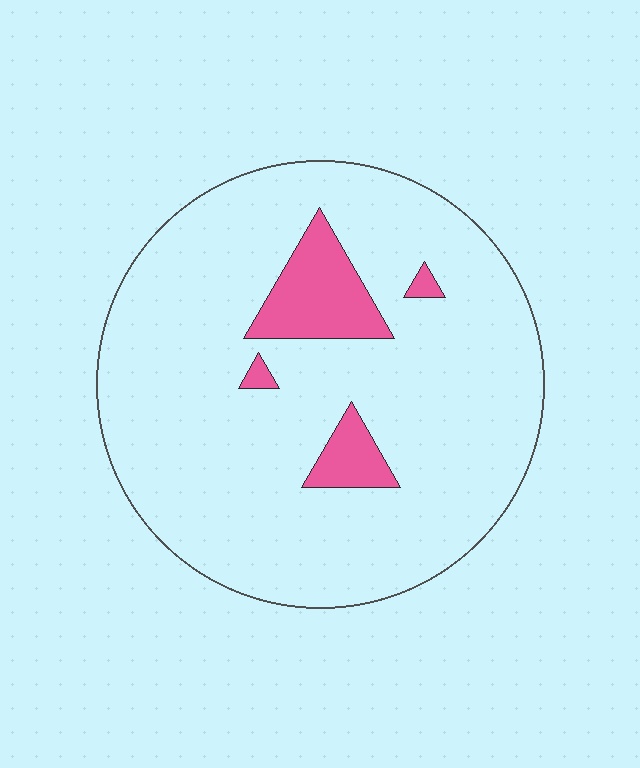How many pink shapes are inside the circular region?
4.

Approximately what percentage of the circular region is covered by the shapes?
Approximately 10%.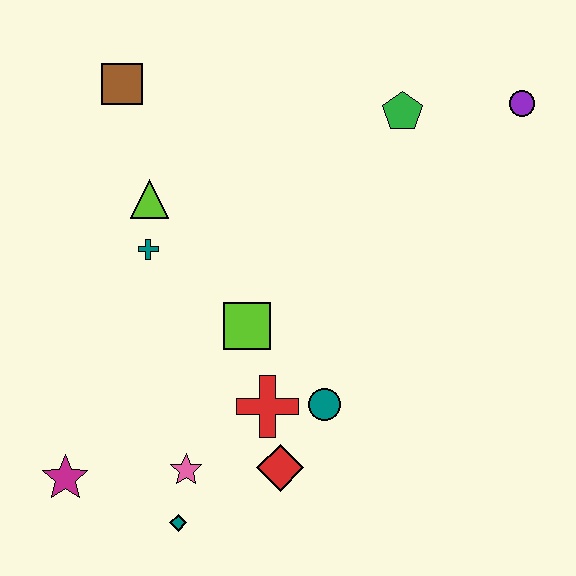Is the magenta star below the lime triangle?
Yes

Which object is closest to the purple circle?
The green pentagon is closest to the purple circle.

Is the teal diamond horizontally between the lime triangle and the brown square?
No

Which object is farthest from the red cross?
The purple circle is farthest from the red cross.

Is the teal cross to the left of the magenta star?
No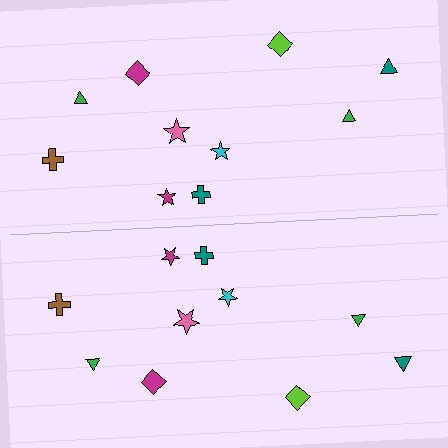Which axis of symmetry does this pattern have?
The pattern has a horizontal axis of symmetry running through the center of the image.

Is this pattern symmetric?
Yes, this pattern has bilateral (reflection) symmetry.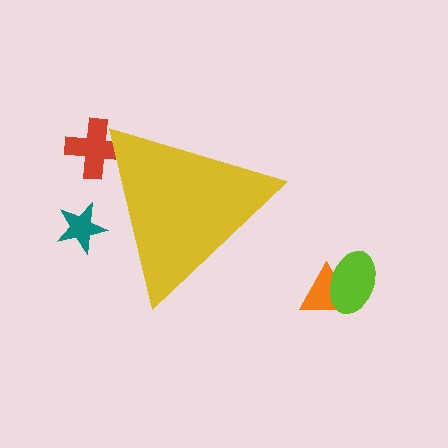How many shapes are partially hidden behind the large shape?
2 shapes are partially hidden.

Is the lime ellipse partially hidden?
No, the lime ellipse is fully visible.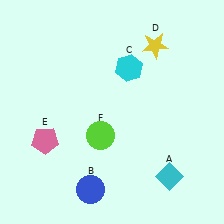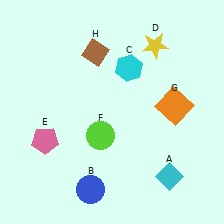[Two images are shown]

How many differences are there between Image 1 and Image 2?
There are 2 differences between the two images.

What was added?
An orange square (G), a brown diamond (H) were added in Image 2.